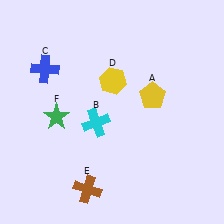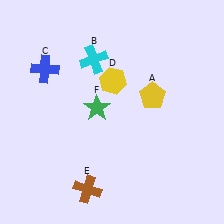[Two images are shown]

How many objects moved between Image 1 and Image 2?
2 objects moved between the two images.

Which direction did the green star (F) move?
The green star (F) moved right.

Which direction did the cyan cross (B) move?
The cyan cross (B) moved up.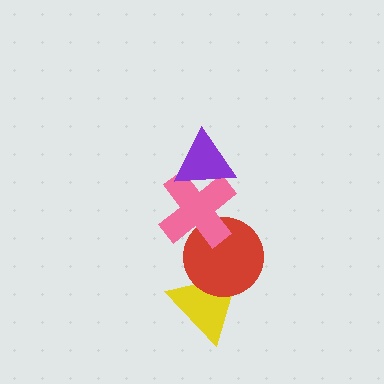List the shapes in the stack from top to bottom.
From top to bottom: the purple triangle, the pink cross, the red circle, the yellow triangle.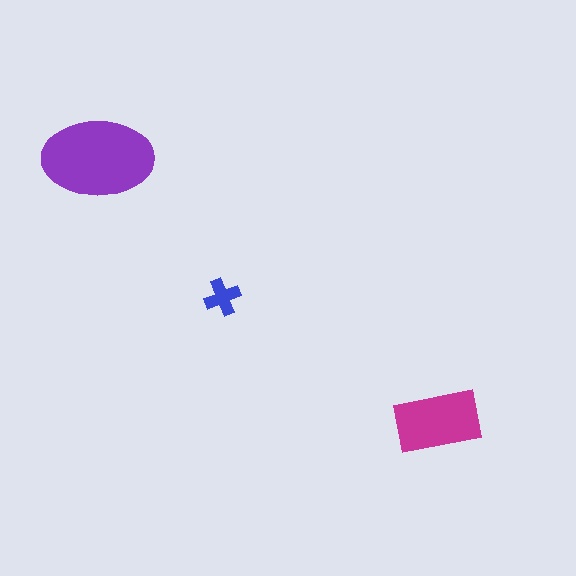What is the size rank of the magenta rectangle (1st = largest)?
2nd.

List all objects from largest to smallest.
The purple ellipse, the magenta rectangle, the blue cross.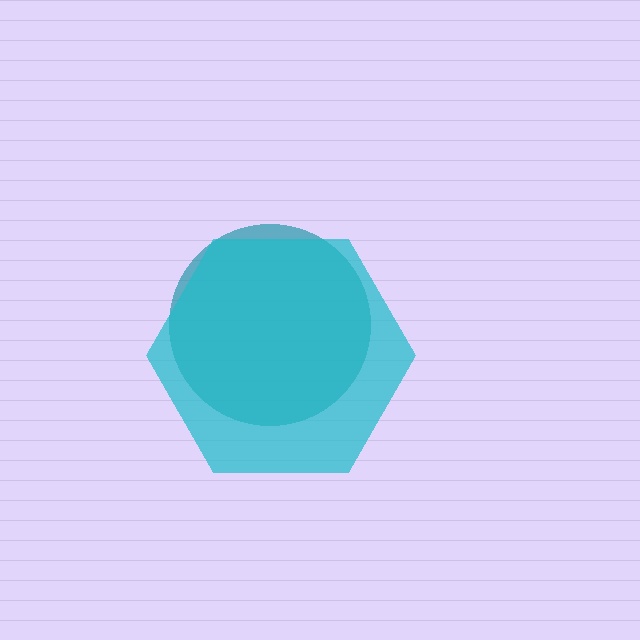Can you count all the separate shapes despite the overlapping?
Yes, there are 2 separate shapes.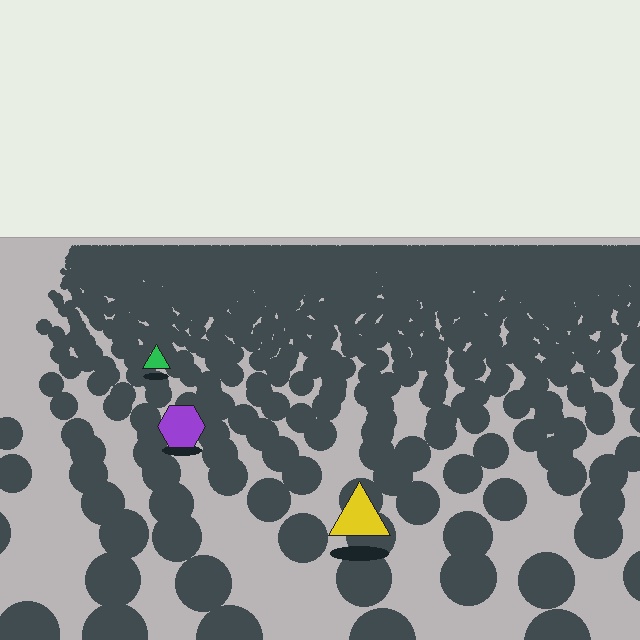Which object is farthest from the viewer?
The green triangle is farthest from the viewer. It appears smaller and the ground texture around it is denser.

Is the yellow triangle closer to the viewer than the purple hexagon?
Yes. The yellow triangle is closer — you can tell from the texture gradient: the ground texture is coarser near it.